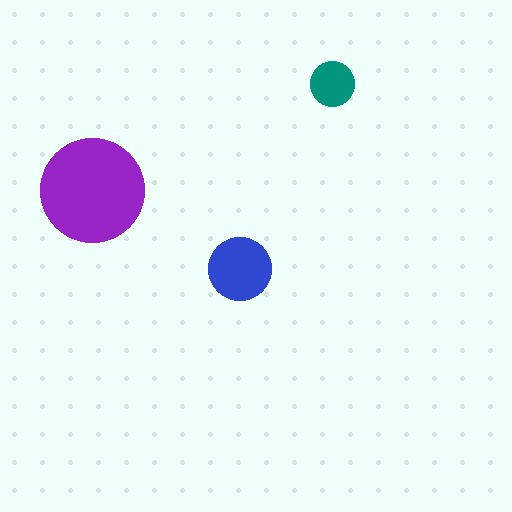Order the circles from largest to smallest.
the purple one, the blue one, the teal one.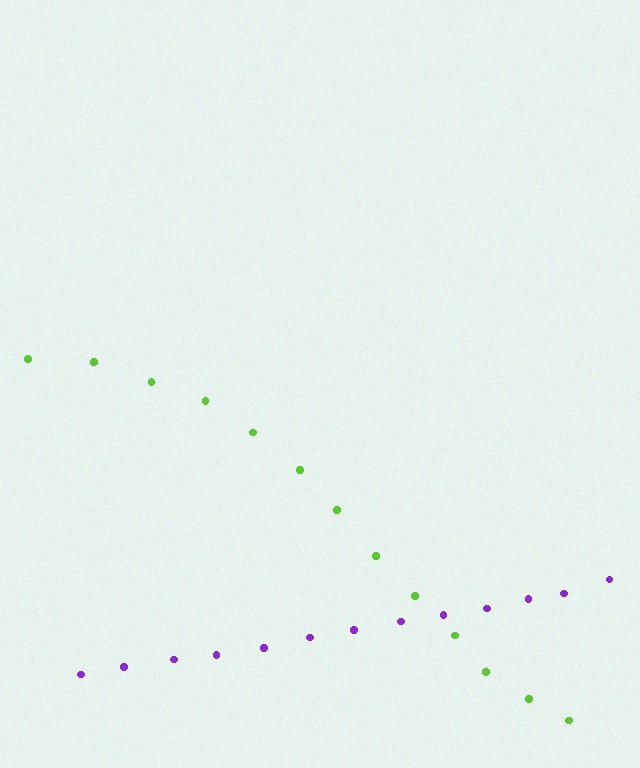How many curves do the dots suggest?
There are 2 distinct paths.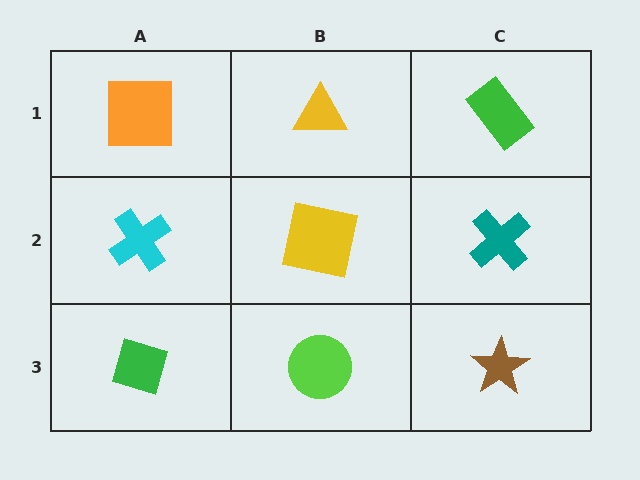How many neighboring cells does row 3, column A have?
2.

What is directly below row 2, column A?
A green diamond.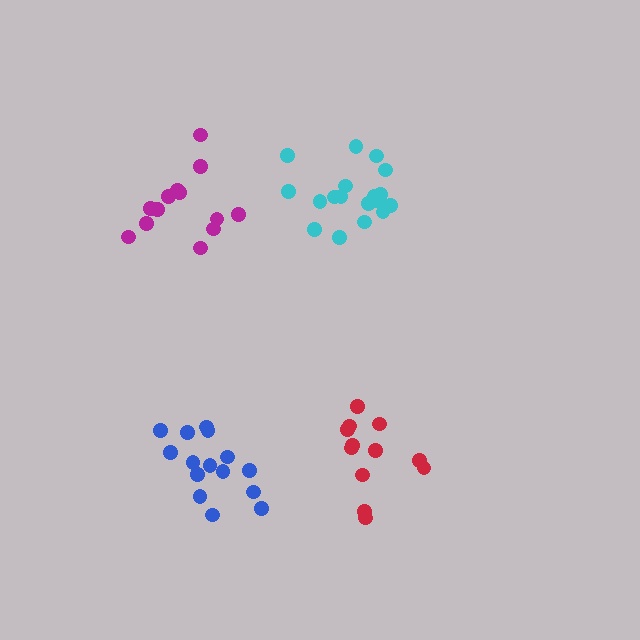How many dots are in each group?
Group 1: 13 dots, Group 2: 12 dots, Group 3: 15 dots, Group 4: 18 dots (58 total).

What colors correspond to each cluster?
The clusters are colored: magenta, red, blue, cyan.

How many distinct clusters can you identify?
There are 4 distinct clusters.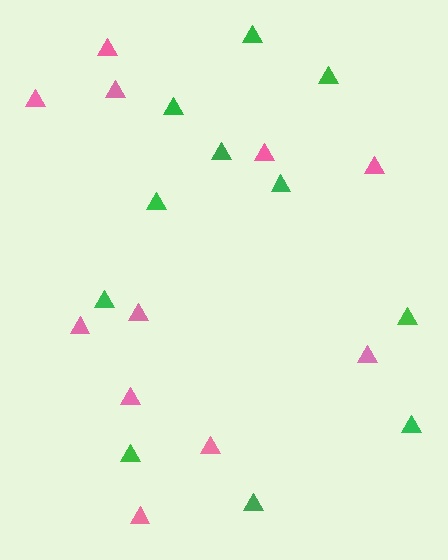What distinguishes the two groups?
There are 2 groups: one group of pink triangles (11) and one group of green triangles (11).